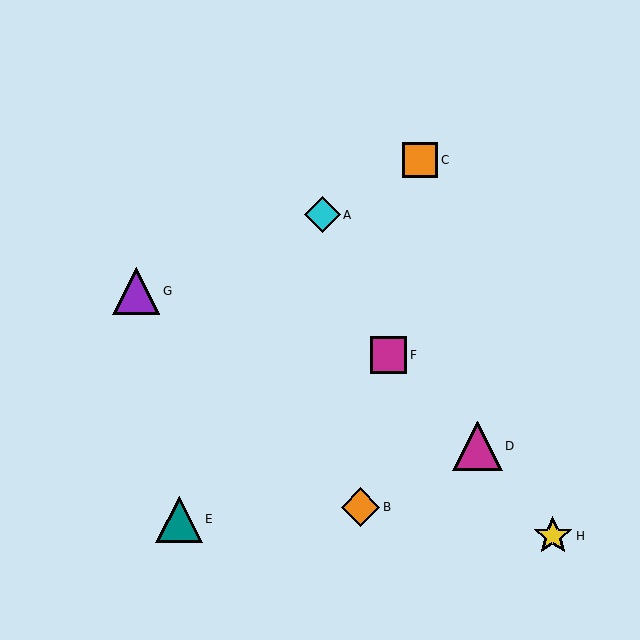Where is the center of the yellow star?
The center of the yellow star is at (553, 536).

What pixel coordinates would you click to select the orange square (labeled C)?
Click at (420, 160) to select the orange square C.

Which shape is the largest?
The magenta triangle (labeled D) is the largest.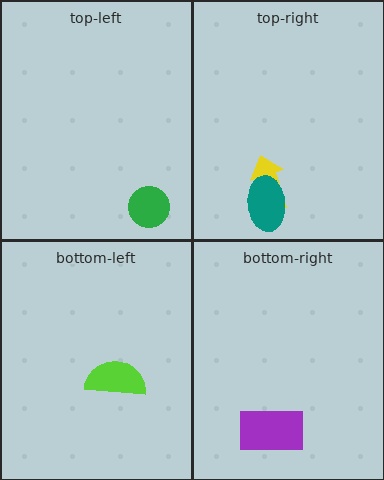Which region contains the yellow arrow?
The top-right region.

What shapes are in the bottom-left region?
The lime semicircle.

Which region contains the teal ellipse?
The top-right region.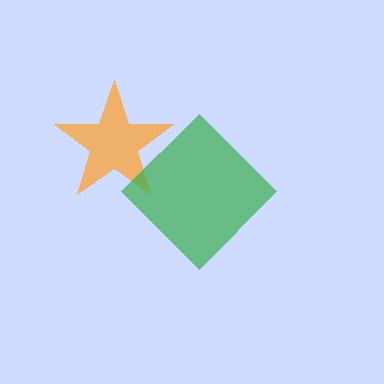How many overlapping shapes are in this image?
There are 2 overlapping shapes in the image.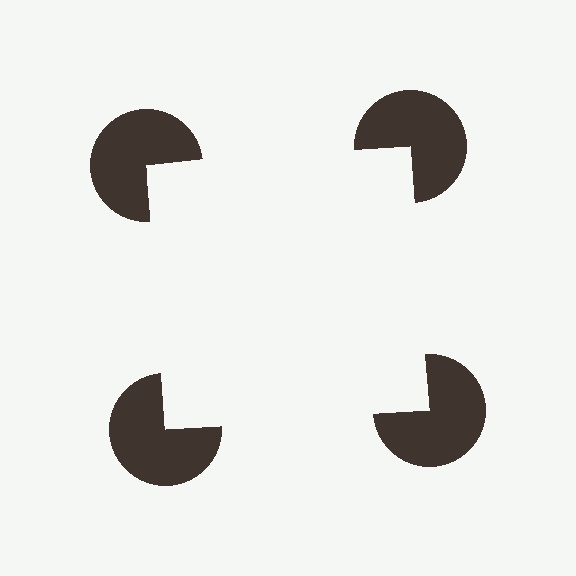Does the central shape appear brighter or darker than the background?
It typically appears slightly brighter than the background, even though no actual brightness change is drawn.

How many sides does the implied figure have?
4 sides.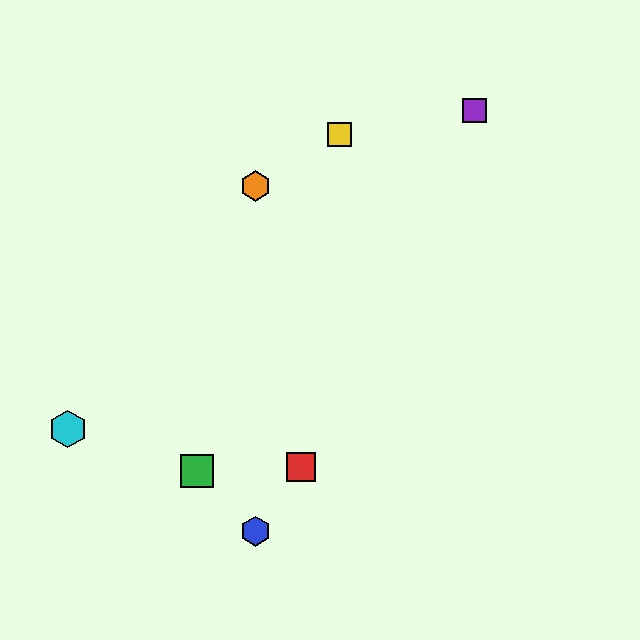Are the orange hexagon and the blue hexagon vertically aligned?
Yes, both are at x≈256.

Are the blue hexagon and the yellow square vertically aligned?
No, the blue hexagon is at x≈256 and the yellow square is at x≈340.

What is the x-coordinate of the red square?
The red square is at x≈301.